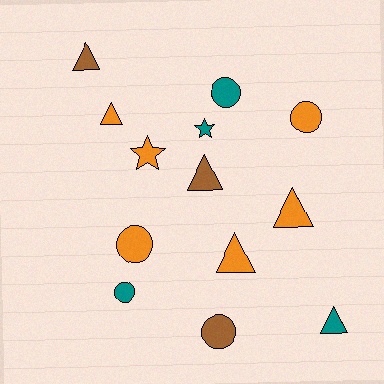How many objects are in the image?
There are 13 objects.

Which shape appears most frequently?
Triangle, with 6 objects.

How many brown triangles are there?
There are 2 brown triangles.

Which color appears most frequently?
Orange, with 6 objects.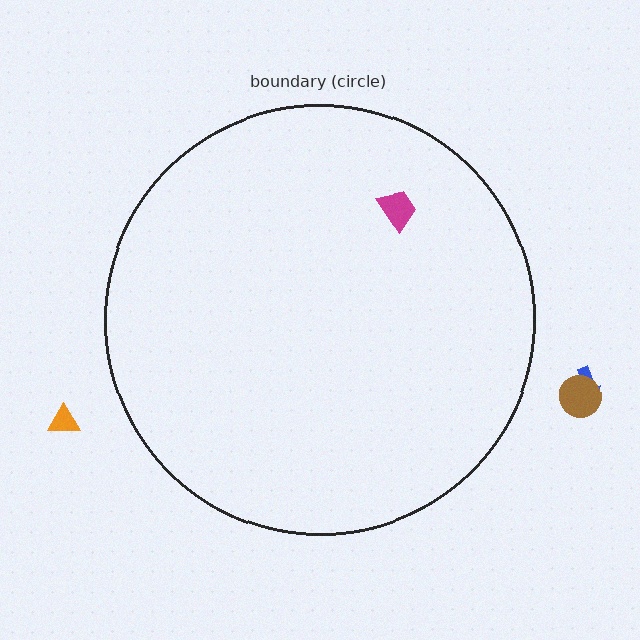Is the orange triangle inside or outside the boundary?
Outside.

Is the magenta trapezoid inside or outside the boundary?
Inside.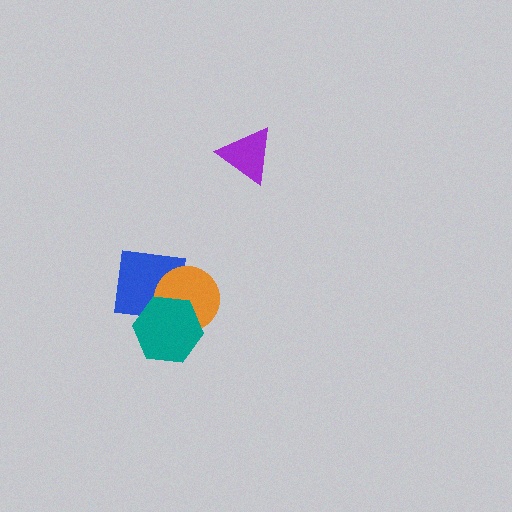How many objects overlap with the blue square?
2 objects overlap with the blue square.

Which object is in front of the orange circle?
The teal hexagon is in front of the orange circle.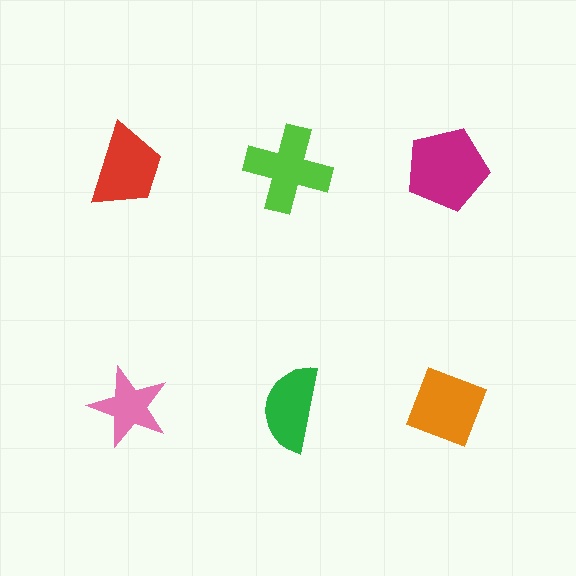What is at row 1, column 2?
A lime cross.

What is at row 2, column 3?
An orange diamond.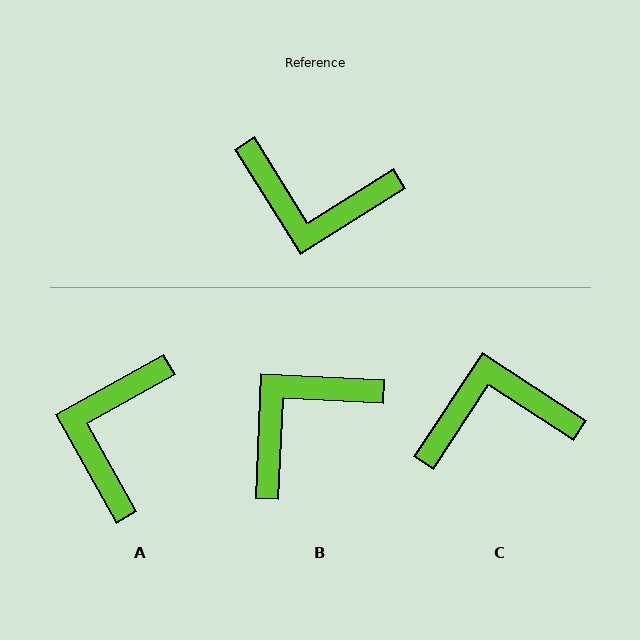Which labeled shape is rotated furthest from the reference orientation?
C, about 155 degrees away.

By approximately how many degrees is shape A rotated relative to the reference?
Approximately 93 degrees clockwise.